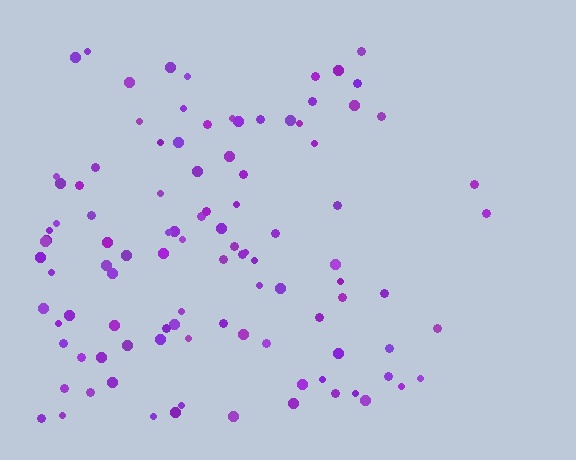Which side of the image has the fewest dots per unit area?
The right.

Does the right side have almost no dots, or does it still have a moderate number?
Still a moderate number, just noticeably fewer than the left.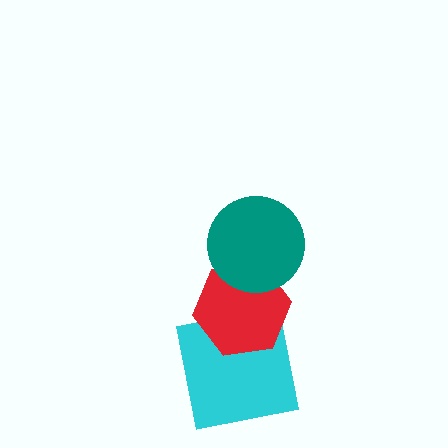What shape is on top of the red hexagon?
The teal circle is on top of the red hexagon.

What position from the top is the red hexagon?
The red hexagon is 2nd from the top.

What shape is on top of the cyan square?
The red hexagon is on top of the cyan square.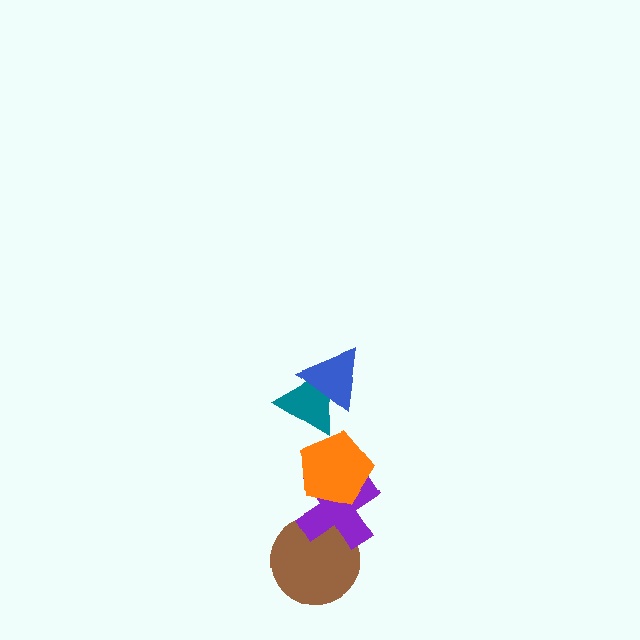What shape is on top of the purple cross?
The orange pentagon is on top of the purple cross.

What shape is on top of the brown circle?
The purple cross is on top of the brown circle.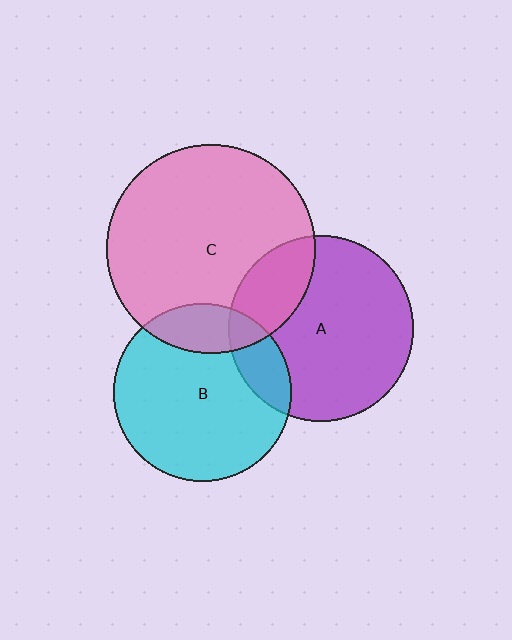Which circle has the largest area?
Circle C (pink).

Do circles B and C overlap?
Yes.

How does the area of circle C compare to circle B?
Approximately 1.4 times.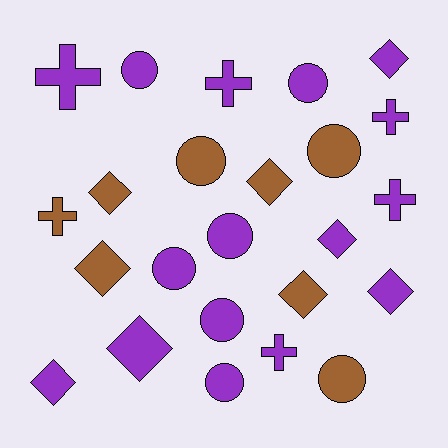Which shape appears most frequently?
Circle, with 9 objects.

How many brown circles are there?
There are 3 brown circles.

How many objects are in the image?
There are 24 objects.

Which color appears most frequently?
Purple, with 16 objects.